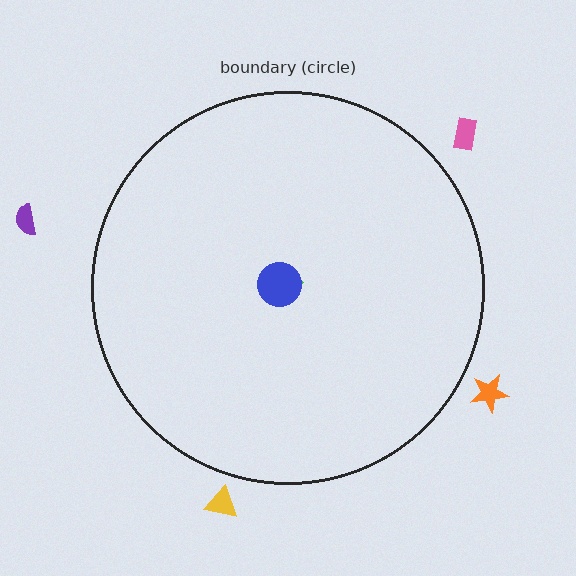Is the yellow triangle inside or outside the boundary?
Outside.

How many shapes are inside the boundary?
2 inside, 4 outside.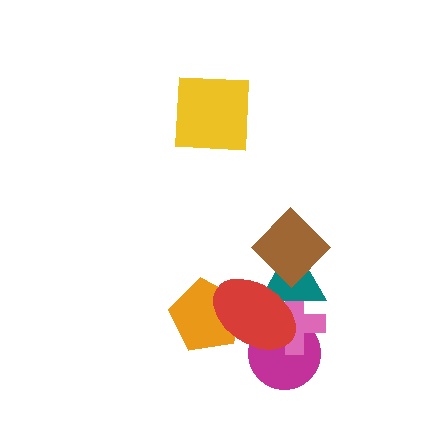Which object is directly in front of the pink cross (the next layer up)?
The teal triangle is directly in front of the pink cross.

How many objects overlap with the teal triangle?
3 objects overlap with the teal triangle.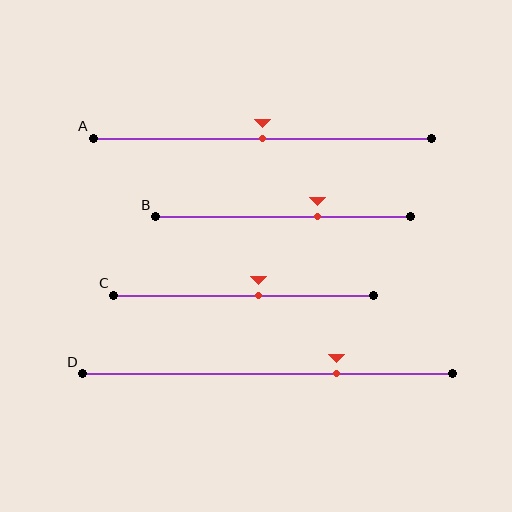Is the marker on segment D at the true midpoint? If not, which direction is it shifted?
No, the marker on segment D is shifted to the right by about 19% of the segment length.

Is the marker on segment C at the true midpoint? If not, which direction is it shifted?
No, the marker on segment C is shifted to the right by about 6% of the segment length.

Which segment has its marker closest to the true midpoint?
Segment A has its marker closest to the true midpoint.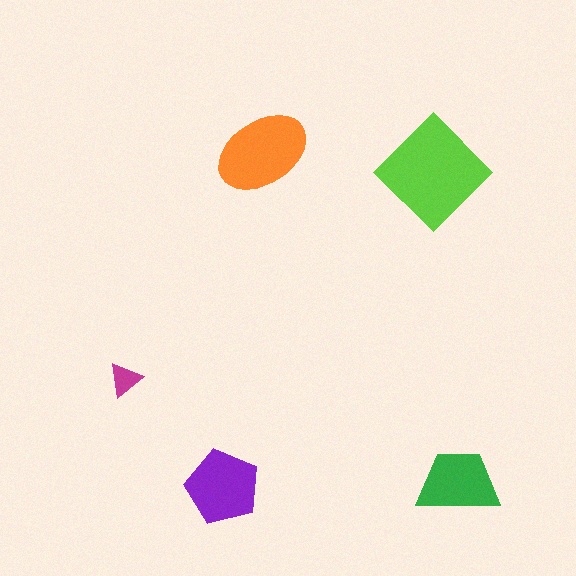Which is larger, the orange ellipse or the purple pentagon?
The orange ellipse.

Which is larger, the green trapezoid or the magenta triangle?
The green trapezoid.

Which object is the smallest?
The magenta triangle.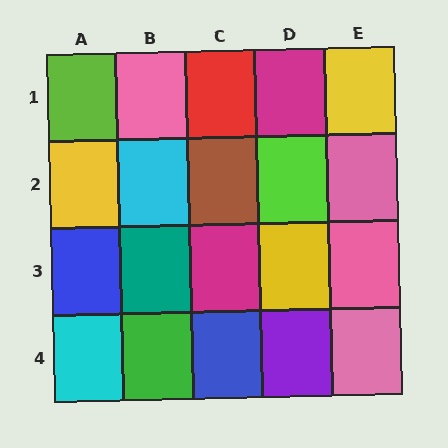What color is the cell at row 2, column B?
Cyan.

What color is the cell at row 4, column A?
Cyan.